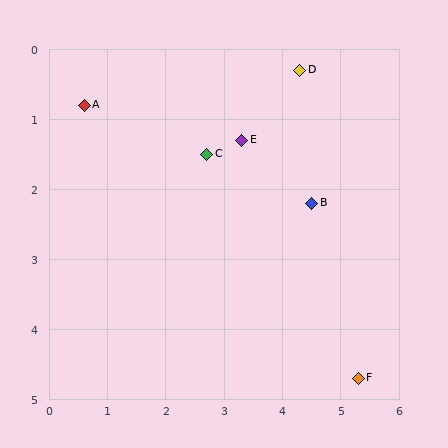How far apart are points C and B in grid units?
Points C and B are about 1.9 grid units apart.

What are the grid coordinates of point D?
Point D is at approximately (4.3, 0.3).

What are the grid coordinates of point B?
Point B is at approximately (4.5, 2.2).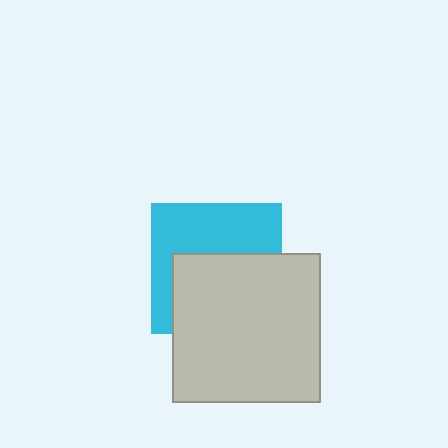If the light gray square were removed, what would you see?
You would see the complete cyan square.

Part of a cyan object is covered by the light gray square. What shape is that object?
It is a square.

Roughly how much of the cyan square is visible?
About half of it is visible (roughly 48%).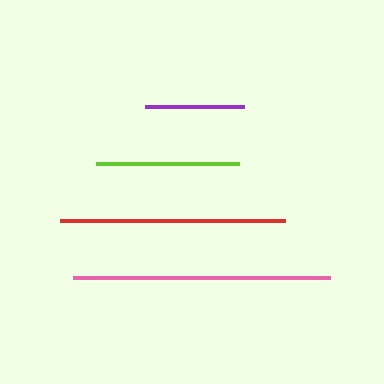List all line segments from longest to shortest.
From longest to shortest: pink, red, lime, purple.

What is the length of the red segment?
The red segment is approximately 226 pixels long.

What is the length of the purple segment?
The purple segment is approximately 99 pixels long.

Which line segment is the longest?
The pink line is the longest at approximately 257 pixels.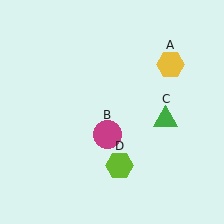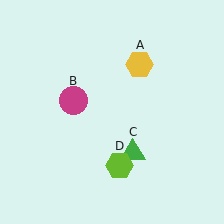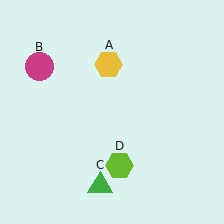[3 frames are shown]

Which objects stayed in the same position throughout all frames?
Lime hexagon (object D) remained stationary.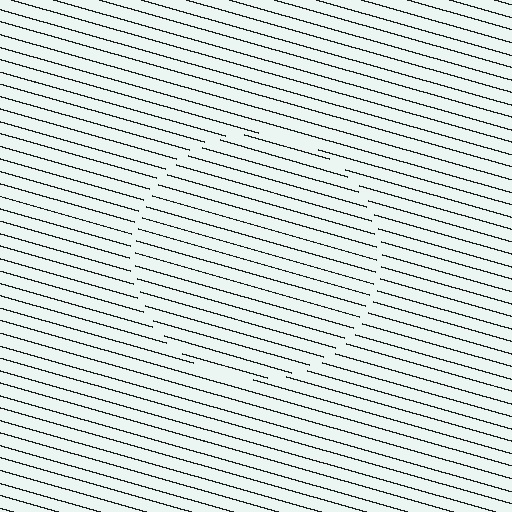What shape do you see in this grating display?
An illusory circle. The interior of the shape contains the same grating, shifted by half a period — the contour is defined by the phase discontinuity where line-ends from the inner and outer gratings abut.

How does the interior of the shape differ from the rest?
The interior of the shape contains the same grating, shifted by half a period — the contour is defined by the phase discontinuity where line-ends from the inner and outer gratings abut.